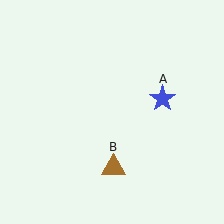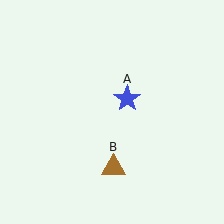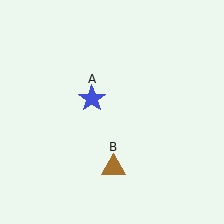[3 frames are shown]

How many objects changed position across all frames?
1 object changed position: blue star (object A).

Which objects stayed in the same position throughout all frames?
Brown triangle (object B) remained stationary.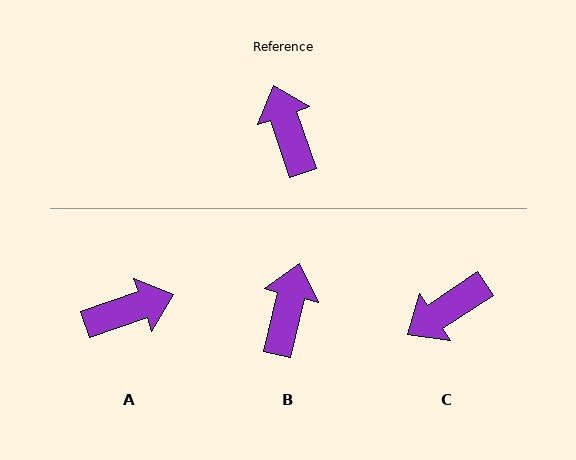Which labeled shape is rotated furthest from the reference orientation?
C, about 105 degrees away.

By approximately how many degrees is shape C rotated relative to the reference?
Approximately 105 degrees counter-clockwise.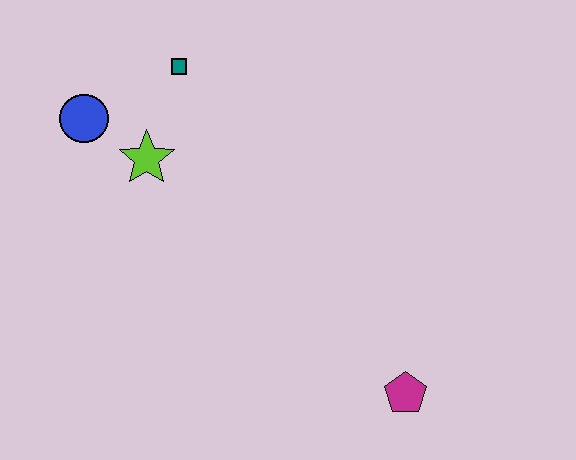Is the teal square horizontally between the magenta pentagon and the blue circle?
Yes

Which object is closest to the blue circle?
The lime star is closest to the blue circle.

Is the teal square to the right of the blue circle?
Yes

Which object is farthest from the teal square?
The magenta pentagon is farthest from the teal square.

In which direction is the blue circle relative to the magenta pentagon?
The blue circle is to the left of the magenta pentagon.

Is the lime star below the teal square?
Yes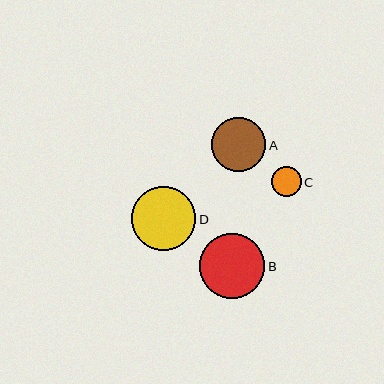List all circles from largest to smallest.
From largest to smallest: B, D, A, C.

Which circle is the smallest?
Circle C is the smallest with a size of approximately 30 pixels.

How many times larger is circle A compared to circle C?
Circle A is approximately 1.8 times the size of circle C.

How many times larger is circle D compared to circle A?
Circle D is approximately 1.2 times the size of circle A.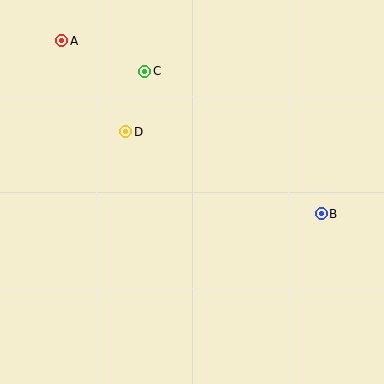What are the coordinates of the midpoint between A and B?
The midpoint between A and B is at (191, 127).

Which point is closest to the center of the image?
Point D at (126, 132) is closest to the center.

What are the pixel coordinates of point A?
Point A is at (62, 41).